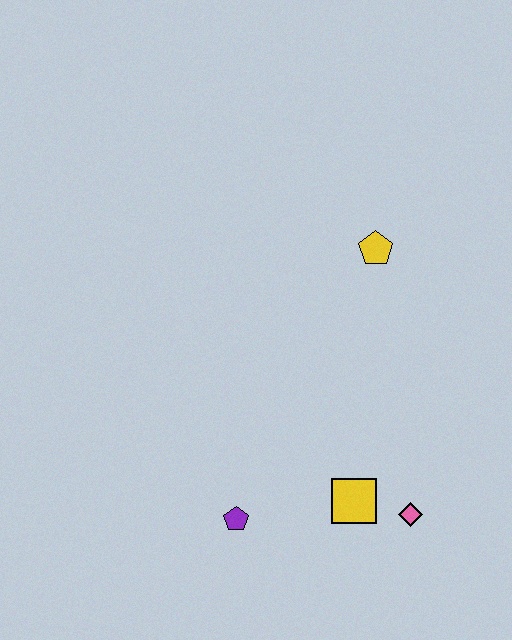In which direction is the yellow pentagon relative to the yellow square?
The yellow pentagon is above the yellow square.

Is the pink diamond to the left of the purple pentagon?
No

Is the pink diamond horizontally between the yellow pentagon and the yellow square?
No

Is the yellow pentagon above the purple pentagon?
Yes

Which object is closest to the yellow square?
The pink diamond is closest to the yellow square.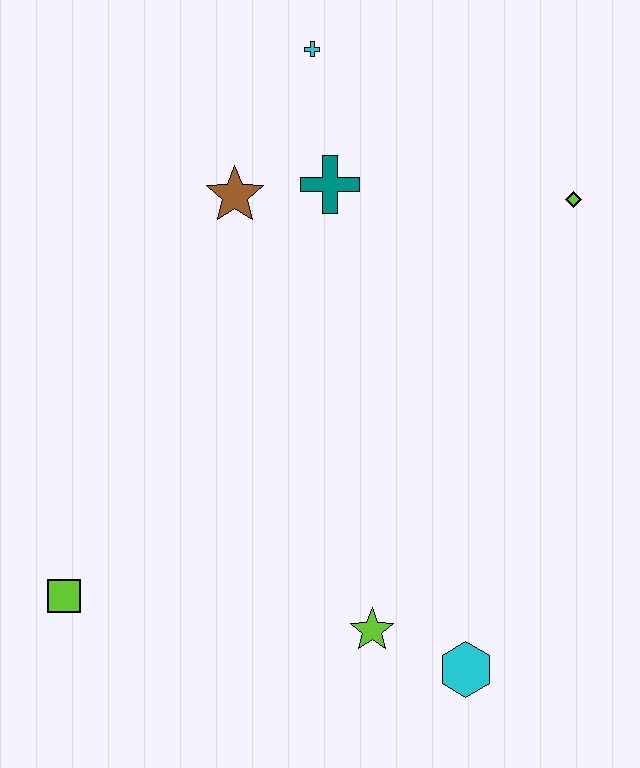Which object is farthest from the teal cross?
The cyan hexagon is farthest from the teal cross.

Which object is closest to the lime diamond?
The teal cross is closest to the lime diamond.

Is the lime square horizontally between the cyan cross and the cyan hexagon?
No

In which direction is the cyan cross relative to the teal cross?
The cyan cross is above the teal cross.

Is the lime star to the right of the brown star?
Yes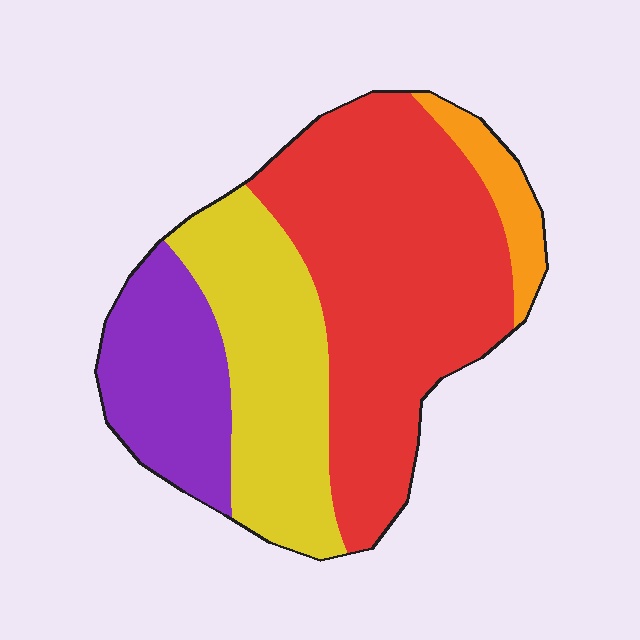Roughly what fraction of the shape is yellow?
Yellow takes up about one quarter (1/4) of the shape.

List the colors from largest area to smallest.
From largest to smallest: red, yellow, purple, orange.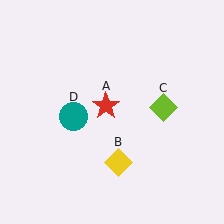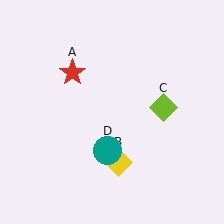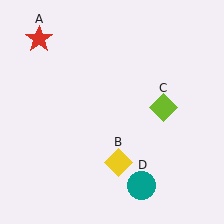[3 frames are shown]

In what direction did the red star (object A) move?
The red star (object A) moved up and to the left.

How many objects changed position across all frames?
2 objects changed position: red star (object A), teal circle (object D).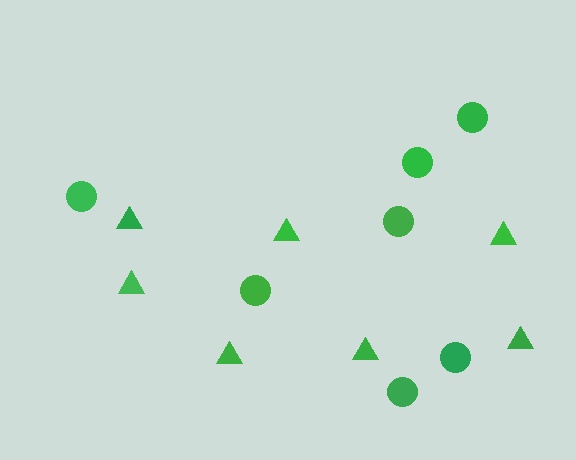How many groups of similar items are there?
There are 2 groups: one group of triangles (7) and one group of circles (7).